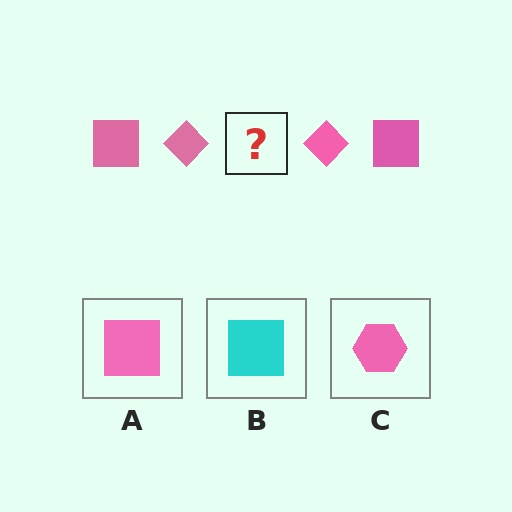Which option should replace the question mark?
Option A.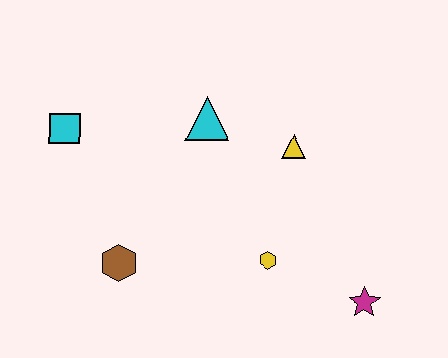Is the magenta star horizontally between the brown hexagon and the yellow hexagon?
No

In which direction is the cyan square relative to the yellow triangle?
The cyan square is to the left of the yellow triangle.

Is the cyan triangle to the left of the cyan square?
No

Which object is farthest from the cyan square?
The magenta star is farthest from the cyan square.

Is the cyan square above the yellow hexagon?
Yes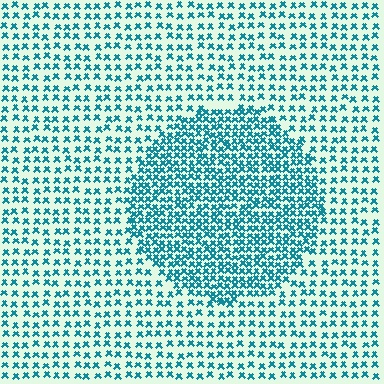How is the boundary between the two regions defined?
The boundary is defined by a change in element density (approximately 2.0x ratio). All elements are the same color, size, and shape.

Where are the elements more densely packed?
The elements are more densely packed inside the circle boundary.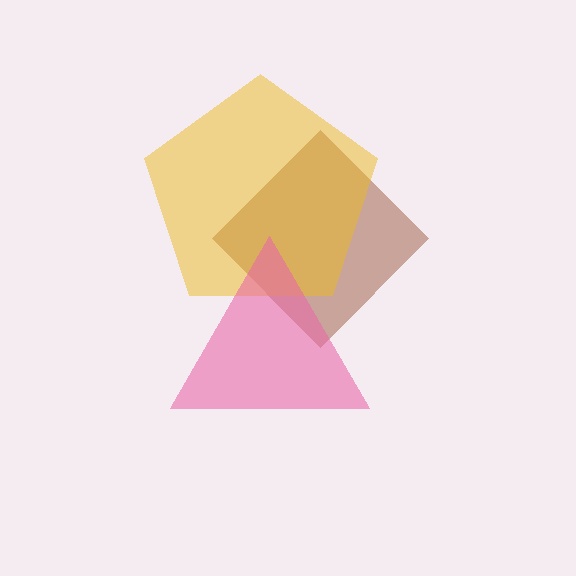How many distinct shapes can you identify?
There are 3 distinct shapes: a brown diamond, a yellow pentagon, a pink triangle.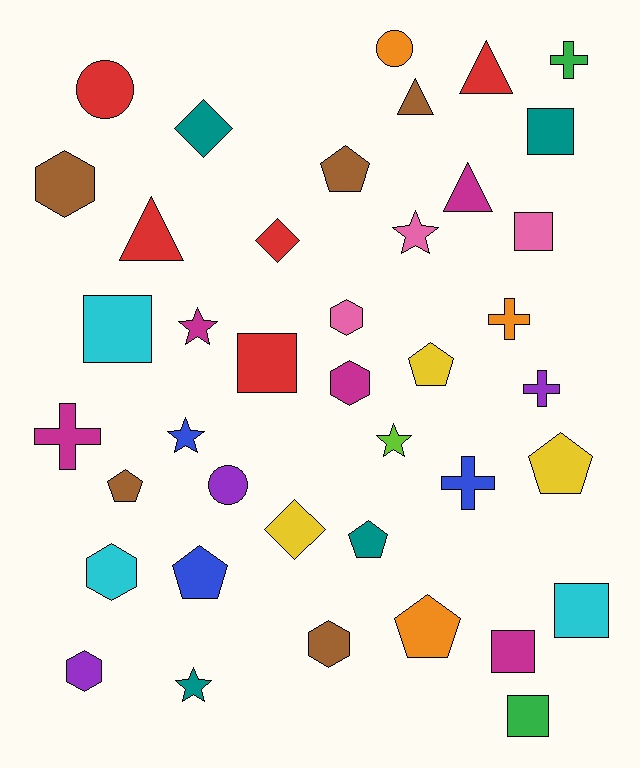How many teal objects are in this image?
There are 4 teal objects.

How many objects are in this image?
There are 40 objects.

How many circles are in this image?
There are 3 circles.